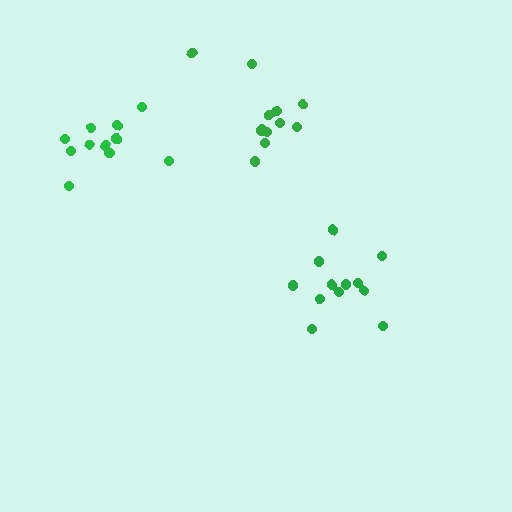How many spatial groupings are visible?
There are 3 spatial groupings.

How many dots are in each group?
Group 1: 11 dots, Group 2: 12 dots, Group 3: 12 dots (35 total).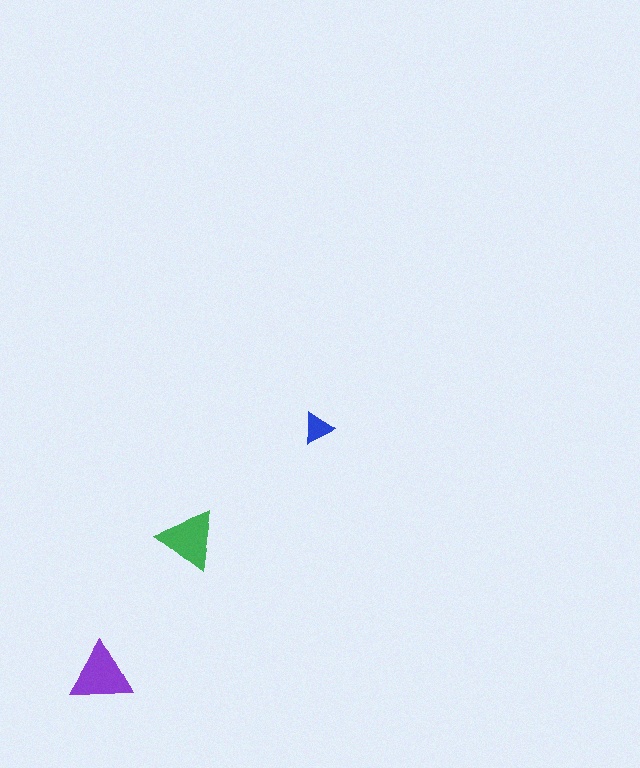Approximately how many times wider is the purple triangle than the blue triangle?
About 2 times wider.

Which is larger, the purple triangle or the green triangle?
The purple one.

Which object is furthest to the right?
The blue triangle is rightmost.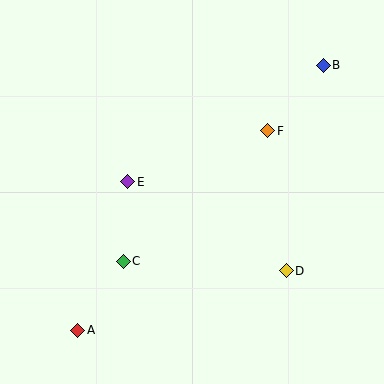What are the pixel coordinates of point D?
Point D is at (286, 271).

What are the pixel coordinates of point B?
Point B is at (323, 65).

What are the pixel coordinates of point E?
Point E is at (128, 182).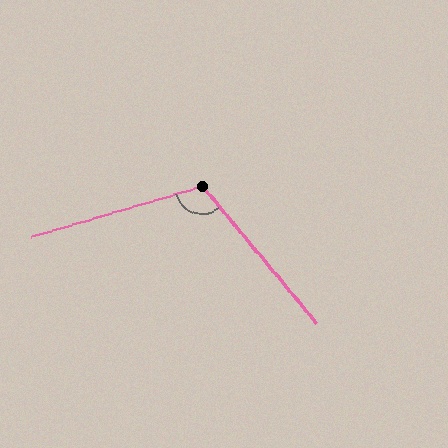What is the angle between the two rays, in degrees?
Approximately 113 degrees.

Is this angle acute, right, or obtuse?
It is obtuse.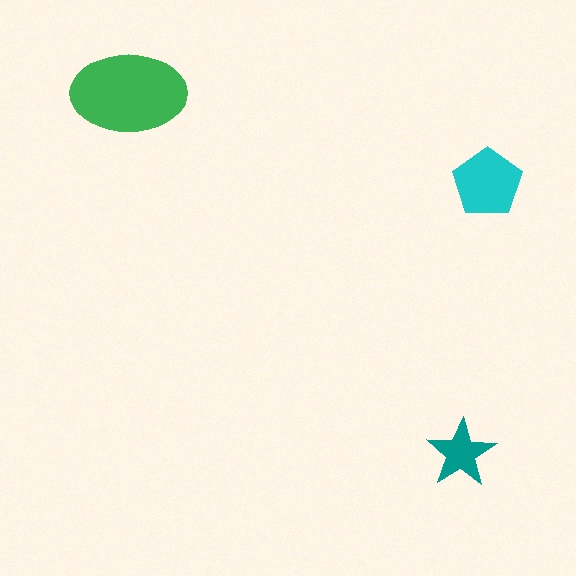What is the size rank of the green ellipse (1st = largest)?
1st.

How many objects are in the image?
There are 3 objects in the image.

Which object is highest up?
The green ellipse is topmost.